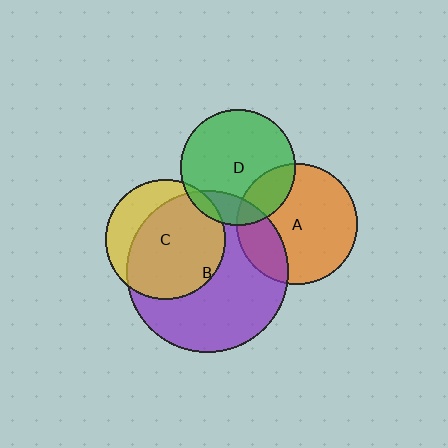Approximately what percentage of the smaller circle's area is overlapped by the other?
Approximately 5%.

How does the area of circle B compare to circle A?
Approximately 1.8 times.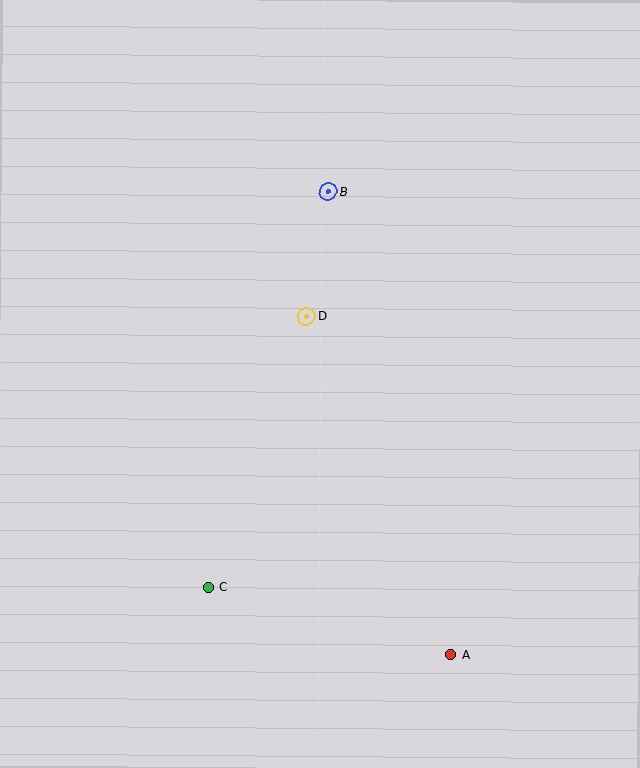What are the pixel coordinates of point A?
Point A is at (451, 655).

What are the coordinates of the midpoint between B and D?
The midpoint between B and D is at (317, 254).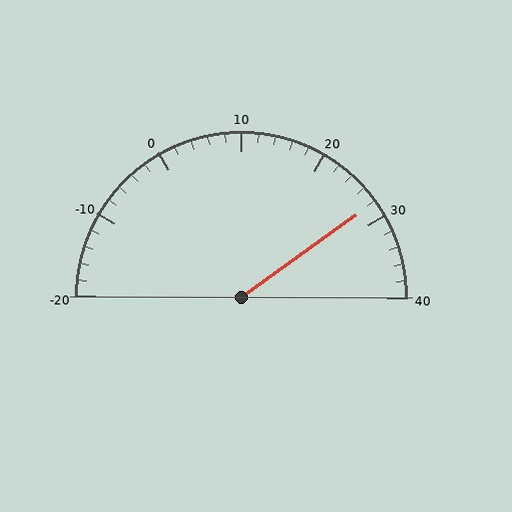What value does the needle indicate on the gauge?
The needle indicates approximately 28.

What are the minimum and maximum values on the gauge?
The gauge ranges from -20 to 40.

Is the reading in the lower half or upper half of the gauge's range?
The reading is in the upper half of the range (-20 to 40).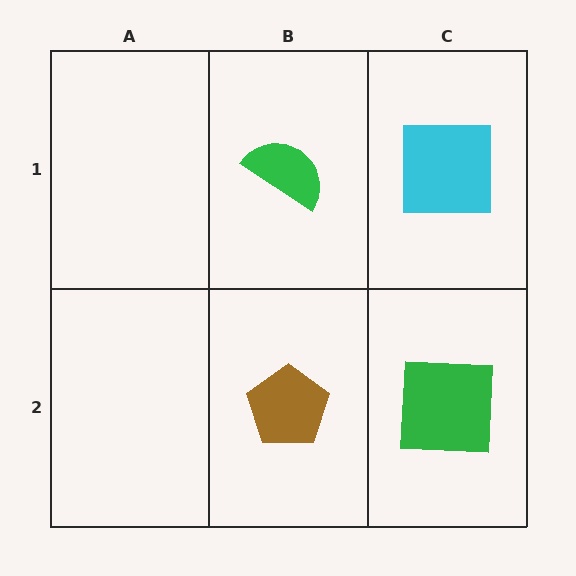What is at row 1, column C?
A cyan square.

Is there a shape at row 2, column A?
No, that cell is empty.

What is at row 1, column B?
A green semicircle.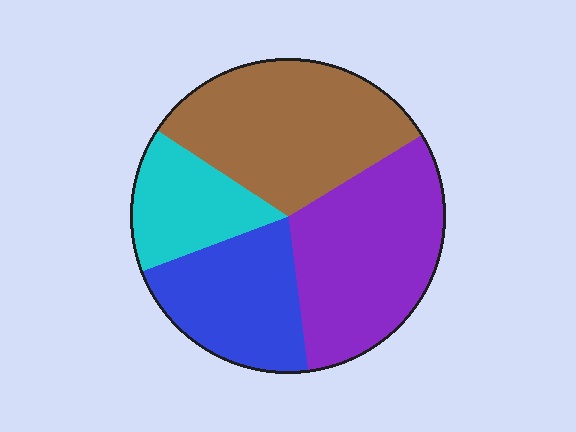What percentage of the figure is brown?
Brown covers roughly 30% of the figure.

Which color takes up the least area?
Cyan, at roughly 15%.